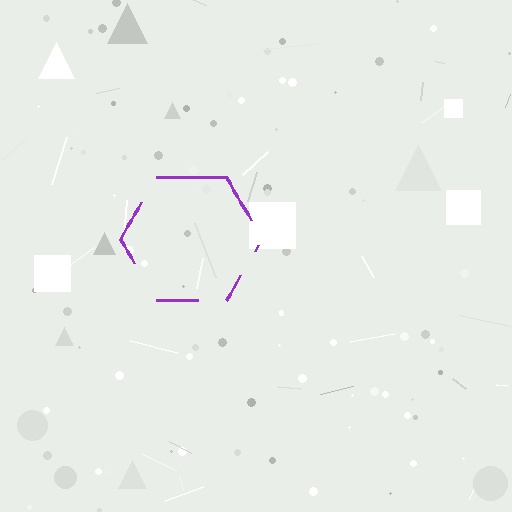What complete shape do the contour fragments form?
The contour fragments form a hexagon.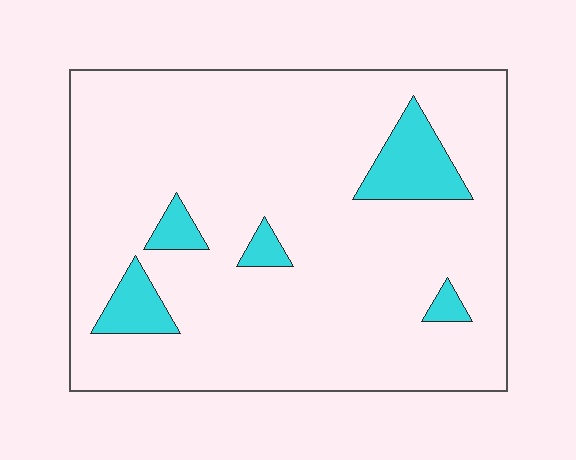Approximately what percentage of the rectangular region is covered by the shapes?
Approximately 10%.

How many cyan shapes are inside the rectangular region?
5.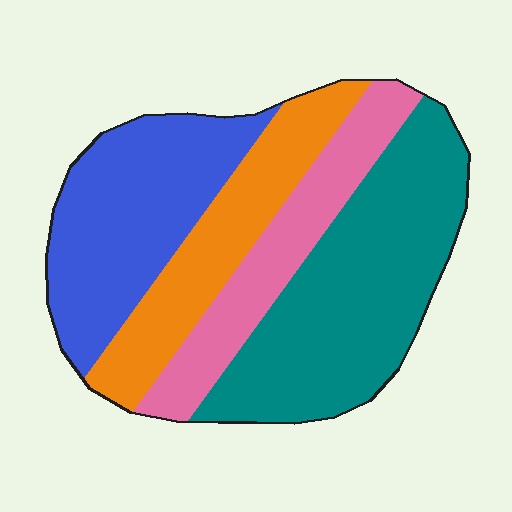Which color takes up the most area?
Teal, at roughly 35%.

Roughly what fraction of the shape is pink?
Pink takes up about one sixth (1/6) of the shape.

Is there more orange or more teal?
Teal.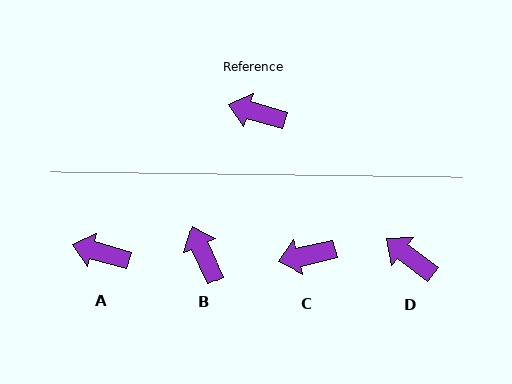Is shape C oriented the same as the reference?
No, it is off by about 29 degrees.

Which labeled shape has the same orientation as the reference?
A.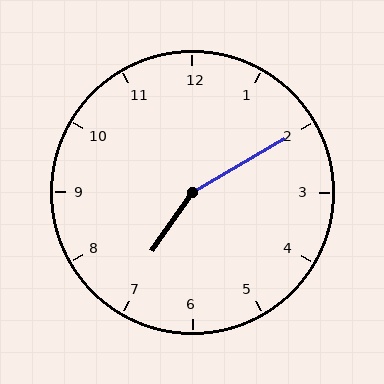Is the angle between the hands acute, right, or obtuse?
It is obtuse.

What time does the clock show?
7:10.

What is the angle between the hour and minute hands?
Approximately 155 degrees.